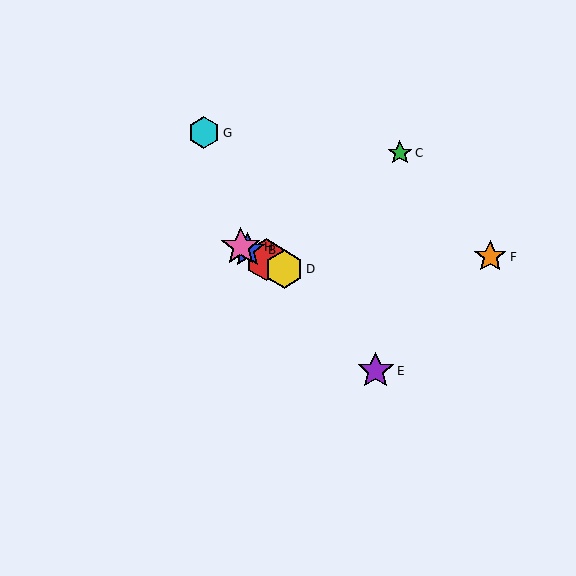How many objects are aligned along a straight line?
4 objects (A, B, D, H) are aligned along a straight line.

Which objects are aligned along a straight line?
Objects A, B, D, H are aligned along a straight line.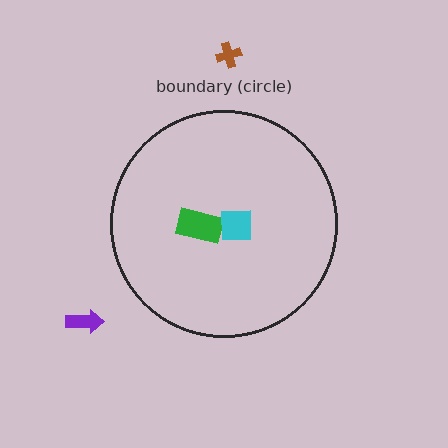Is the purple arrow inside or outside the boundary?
Outside.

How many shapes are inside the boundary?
2 inside, 2 outside.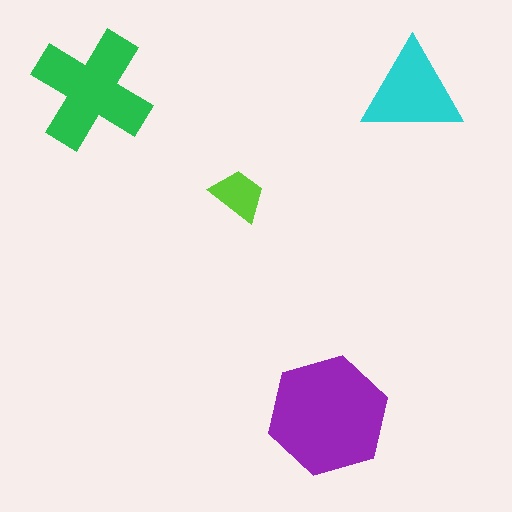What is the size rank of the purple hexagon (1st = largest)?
1st.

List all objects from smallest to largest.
The lime trapezoid, the cyan triangle, the green cross, the purple hexagon.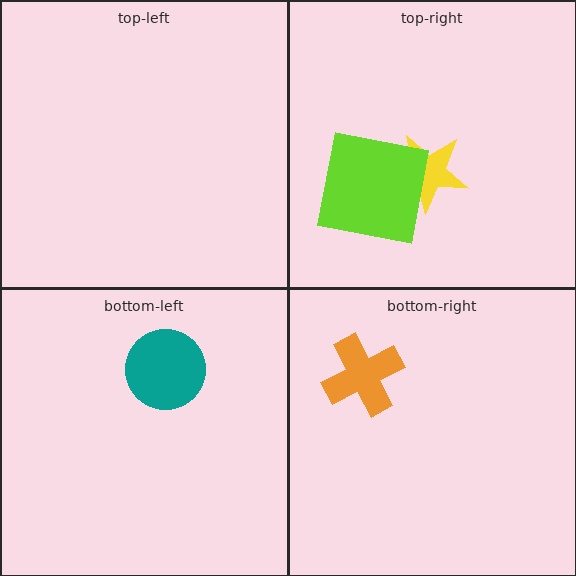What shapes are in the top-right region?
The yellow star, the lime square.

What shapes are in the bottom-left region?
The teal circle.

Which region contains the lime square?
The top-right region.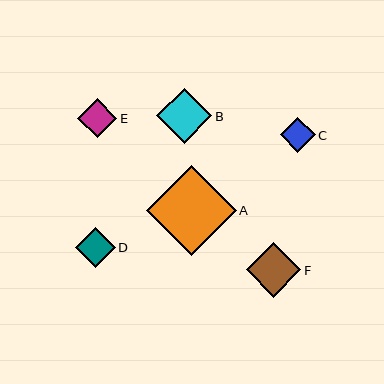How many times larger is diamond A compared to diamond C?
Diamond A is approximately 2.6 times the size of diamond C.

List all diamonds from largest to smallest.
From largest to smallest: A, B, F, D, E, C.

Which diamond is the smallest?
Diamond C is the smallest with a size of approximately 35 pixels.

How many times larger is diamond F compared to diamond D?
Diamond F is approximately 1.4 times the size of diamond D.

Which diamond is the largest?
Diamond A is the largest with a size of approximately 90 pixels.